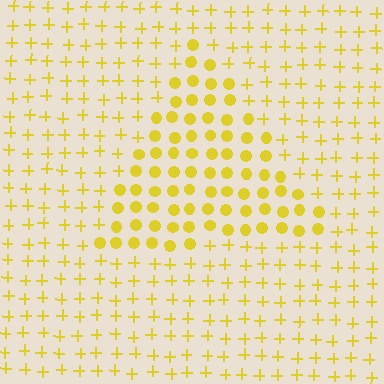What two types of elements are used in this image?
The image uses circles inside the triangle region and plus signs outside it.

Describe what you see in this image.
The image is filled with small yellow elements arranged in a uniform grid. A triangle-shaped region contains circles, while the surrounding area contains plus signs. The boundary is defined purely by the change in element shape.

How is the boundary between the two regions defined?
The boundary is defined by a change in element shape: circles inside vs. plus signs outside. All elements share the same color and spacing.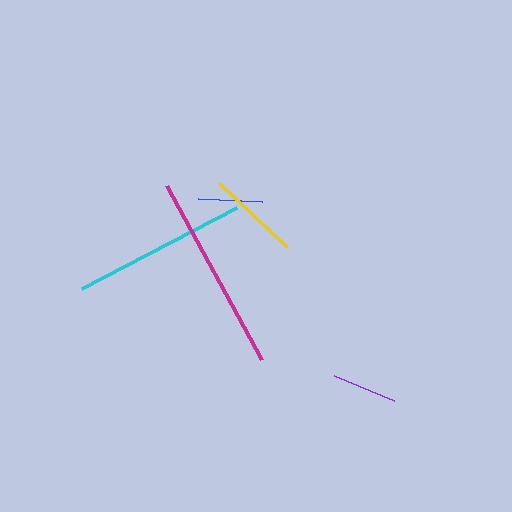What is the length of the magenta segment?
The magenta segment is approximately 198 pixels long.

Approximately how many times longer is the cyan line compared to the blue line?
The cyan line is approximately 2.7 times the length of the blue line.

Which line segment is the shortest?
The blue line is the shortest at approximately 65 pixels.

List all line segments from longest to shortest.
From longest to shortest: magenta, cyan, yellow, purple, blue.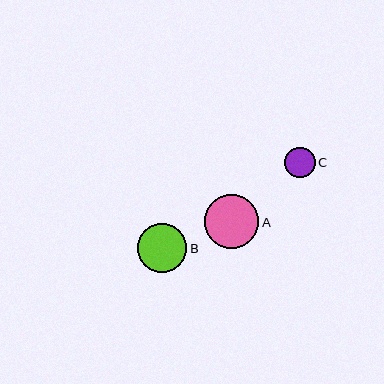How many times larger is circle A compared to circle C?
Circle A is approximately 1.8 times the size of circle C.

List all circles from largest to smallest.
From largest to smallest: A, B, C.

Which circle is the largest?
Circle A is the largest with a size of approximately 54 pixels.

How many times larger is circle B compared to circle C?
Circle B is approximately 1.6 times the size of circle C.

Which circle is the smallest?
Circle C is the smallest with a size of approximately 31 pixels.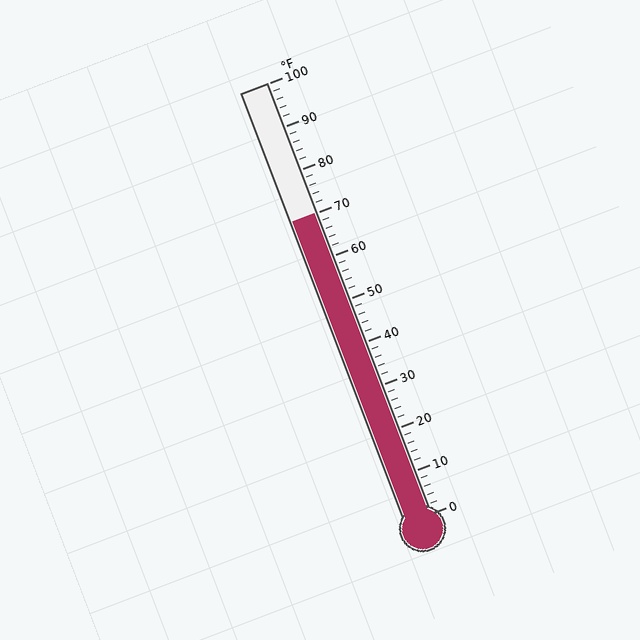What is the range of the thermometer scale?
The thermometer scale ranges from 0°F to 100°F.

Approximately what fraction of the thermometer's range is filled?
The thermometer is filled to approximately 70% of its range.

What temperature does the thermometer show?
The thermometer shows approximately 70°F.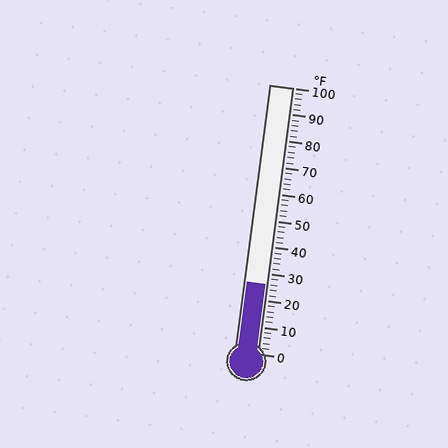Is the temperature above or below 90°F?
The temperature is below 90°F.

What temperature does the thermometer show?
The thermometer shows approximately 26°F.